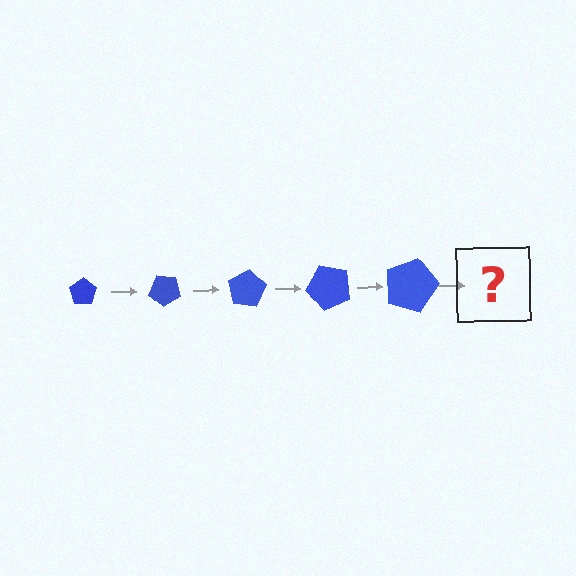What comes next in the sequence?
The next element should be a pentagon, larger than the previous one and rotated 200 degrees from the start.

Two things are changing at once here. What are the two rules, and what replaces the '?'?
The two rules are that the pentagon grows larger each step and it rotates 40 degrees each step. The '?' should be a pentagon, larger than the previous one and rotated 200 degrees from the start.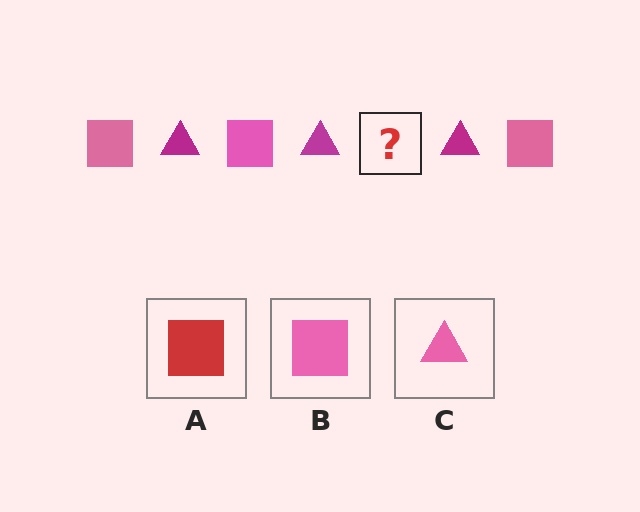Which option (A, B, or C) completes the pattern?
B.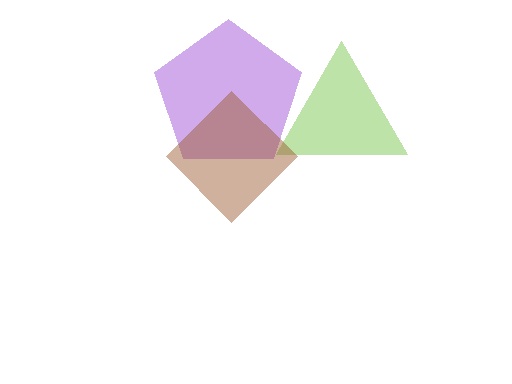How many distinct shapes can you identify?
There are 3 distinct shapes: a lime triangle, a purple pentagon, a brown diamond.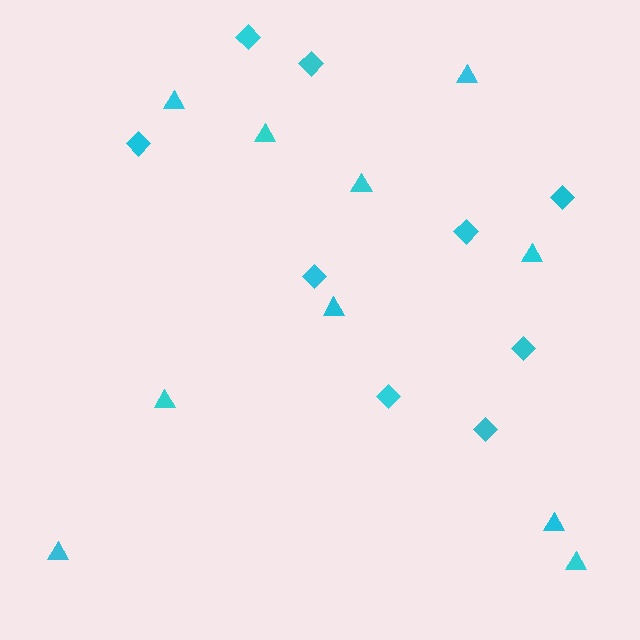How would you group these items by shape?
There are 2 groups: one group of triangles (10) and one group of diamonds (9).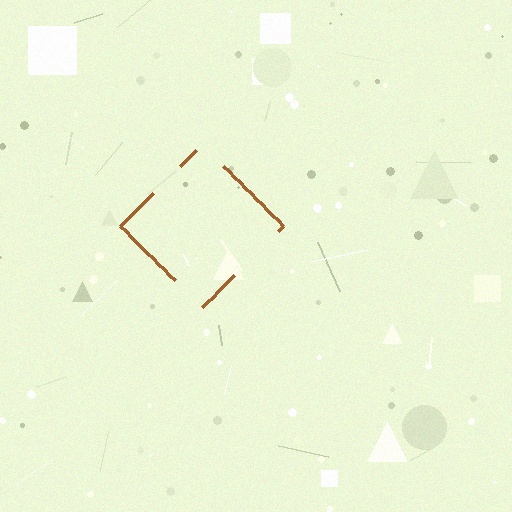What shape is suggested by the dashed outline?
The dashed outline suggests a diamond.